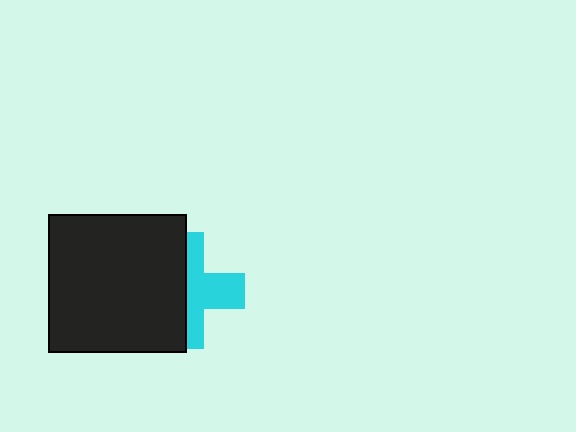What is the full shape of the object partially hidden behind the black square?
The partially hidden object is a cyan cross.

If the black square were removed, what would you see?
You would see the complete cyan cross.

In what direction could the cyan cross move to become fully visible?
The cyan cross could move right. That would shift it out from behind the black square entirely.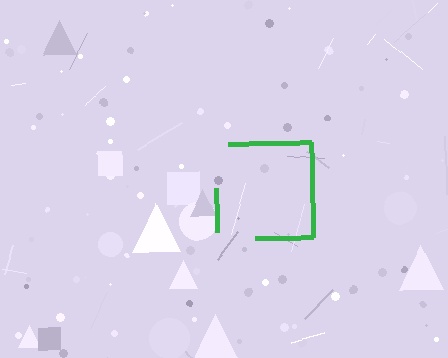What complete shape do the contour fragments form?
The contour fragments form a square.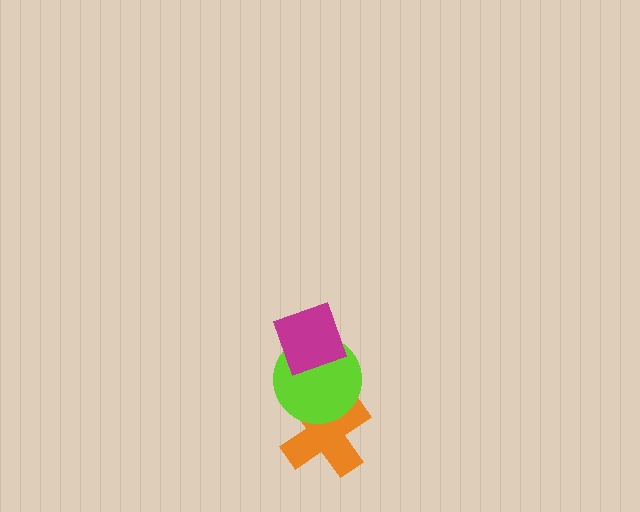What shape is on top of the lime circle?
The magenta diamond is on top of the lime circle.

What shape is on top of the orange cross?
The lime circle is on top of the orange cross.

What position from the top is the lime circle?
The lime circle is 2nd from the top.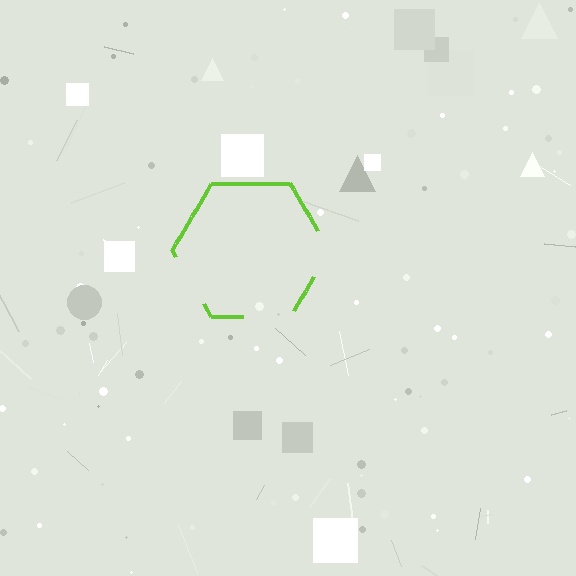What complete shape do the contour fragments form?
The contour fragments form a hexagon.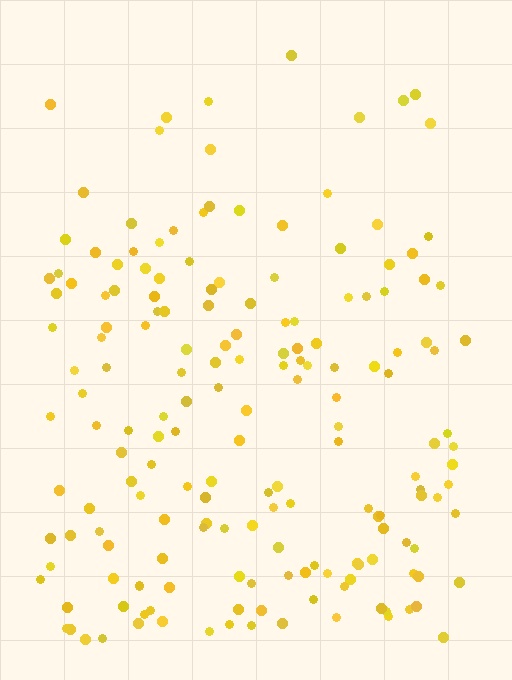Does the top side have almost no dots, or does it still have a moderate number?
Still a moderate number, just noticeably fewer than the bottom.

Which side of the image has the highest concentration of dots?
The bottom.